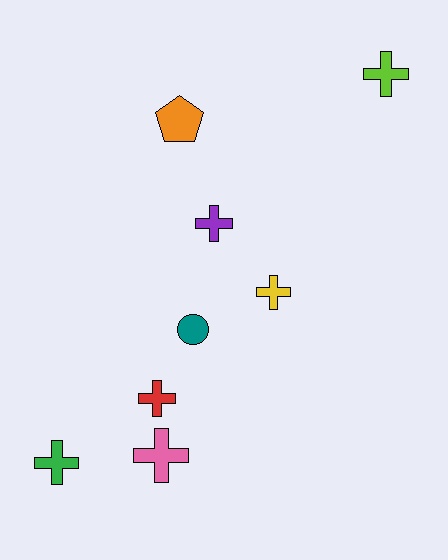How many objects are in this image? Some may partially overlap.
There are 8 objects.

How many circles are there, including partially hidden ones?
There is 1 circle.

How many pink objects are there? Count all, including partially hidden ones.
There is 1 pink object.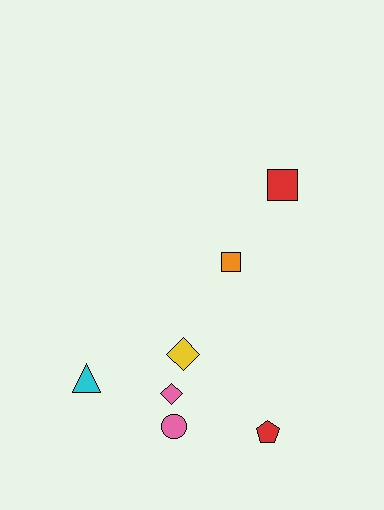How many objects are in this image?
There are 7 objects.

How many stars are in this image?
There are no stars.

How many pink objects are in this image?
There are 2 pink objects.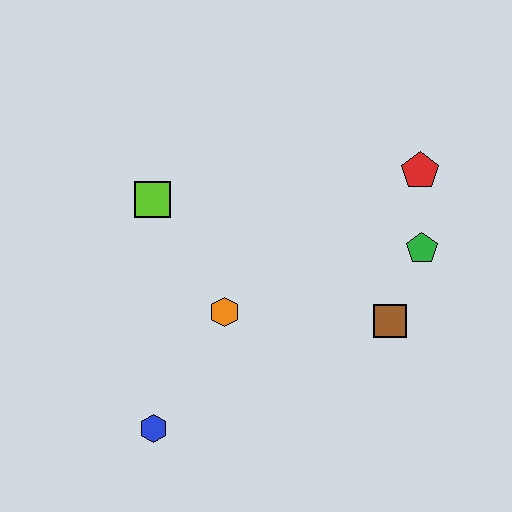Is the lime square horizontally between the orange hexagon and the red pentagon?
No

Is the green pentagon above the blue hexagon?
Yes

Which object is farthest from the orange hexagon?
The red pentagon is farthest from the orange hexagon.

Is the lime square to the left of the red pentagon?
Yes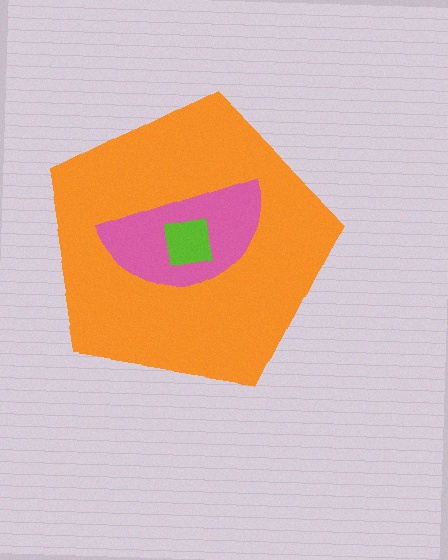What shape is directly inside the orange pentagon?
The pink semicircle.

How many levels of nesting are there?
3.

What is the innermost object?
The lime square.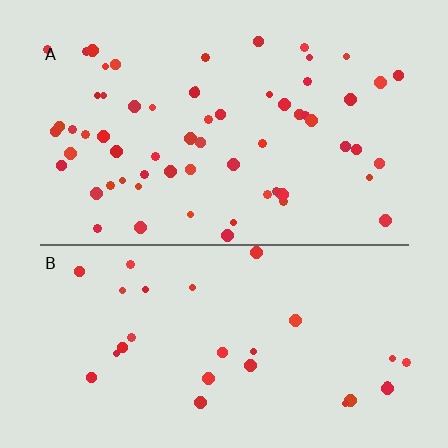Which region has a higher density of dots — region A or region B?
A (the top).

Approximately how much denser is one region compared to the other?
Approximately 2.2× — region A over region B.